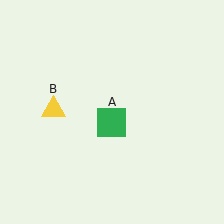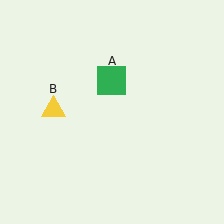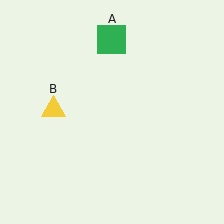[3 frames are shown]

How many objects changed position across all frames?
1 object changed position: green square (object A).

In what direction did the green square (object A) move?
The green square (object A) moved up.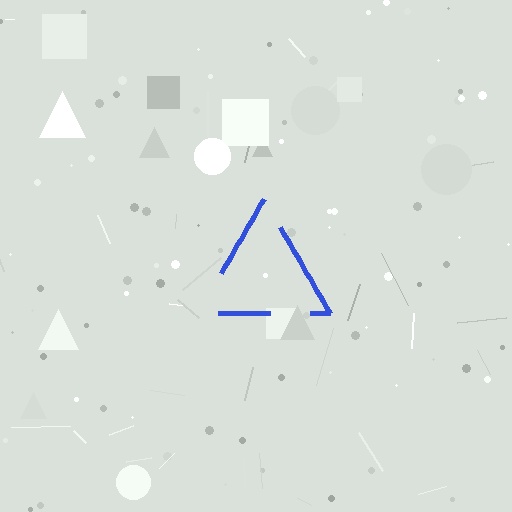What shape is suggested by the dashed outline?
The dashed outline suggests a triangle.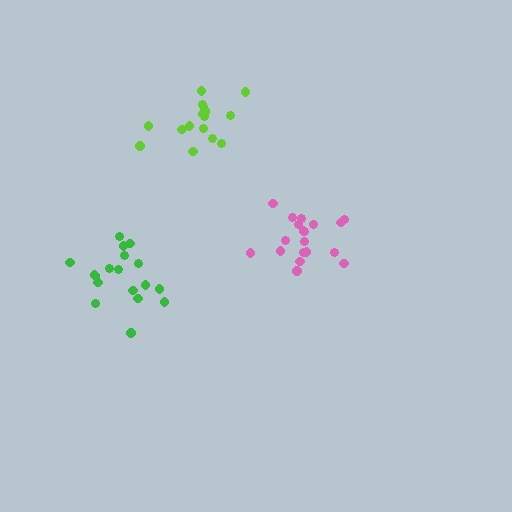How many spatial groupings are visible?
There are 3 spatial groupings.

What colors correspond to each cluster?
The clusters are colored: lime, pink, green.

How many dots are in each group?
Group 1: 17 dots, Group 2: 19 dots, Group 3: 18 dots (54 total).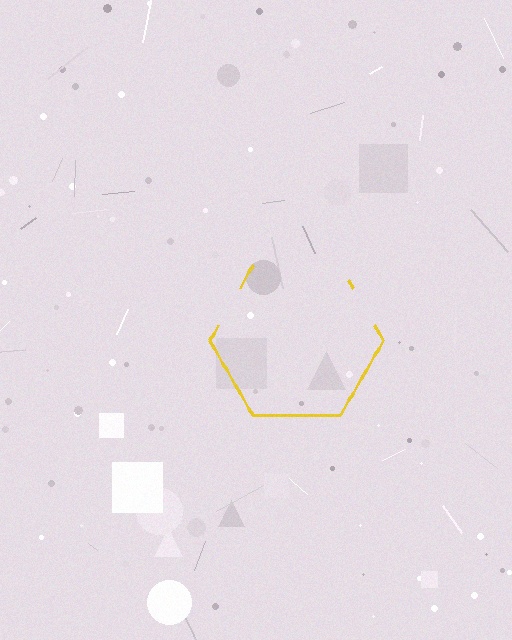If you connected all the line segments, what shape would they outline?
They would outline a hexagon.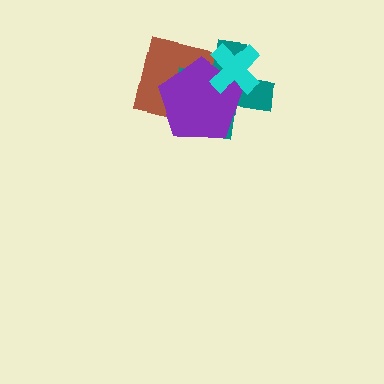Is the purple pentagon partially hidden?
Yes, it is partially covered by another shape.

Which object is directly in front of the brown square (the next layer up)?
The teal cross is directly in front of the brown square.